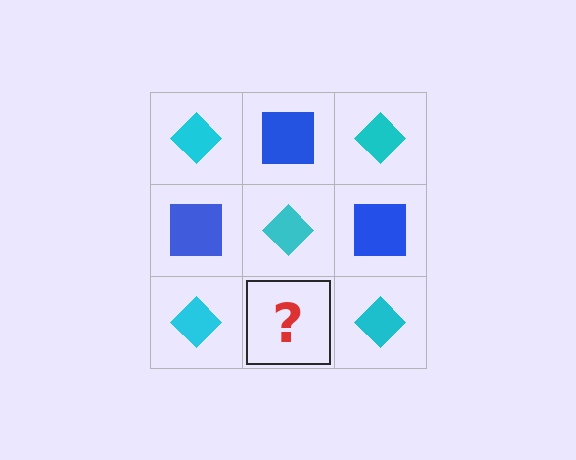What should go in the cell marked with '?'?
The missing cell should contain a blue square.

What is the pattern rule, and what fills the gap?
The rule is that it alternates cyan diamond and blue square in a checkerboard pattern. The gap should be filled with a blue square.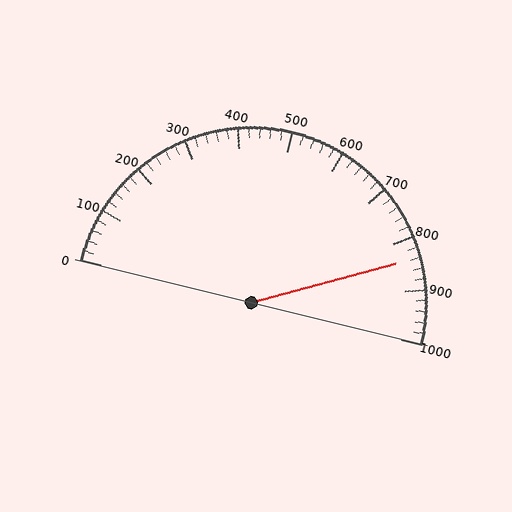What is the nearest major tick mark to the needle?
The nearest major tick mark is 800.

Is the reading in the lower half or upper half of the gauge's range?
The reading is in the upper half of the range (0 to 1000).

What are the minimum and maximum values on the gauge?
The gauge ranges from 0 to 1000.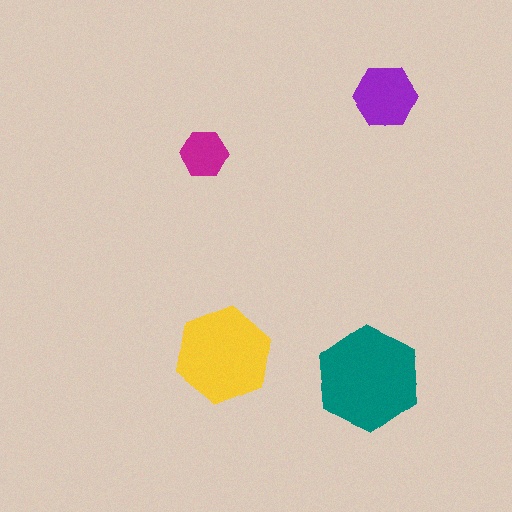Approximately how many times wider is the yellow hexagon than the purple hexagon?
About 1.5 times wider.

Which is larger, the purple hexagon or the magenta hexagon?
The purple one.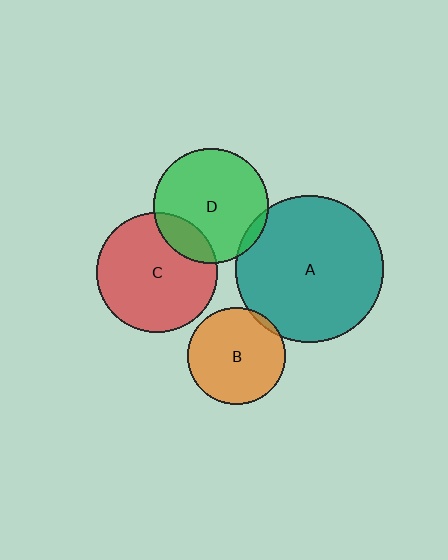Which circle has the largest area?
Circle A (teal).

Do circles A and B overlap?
Yes.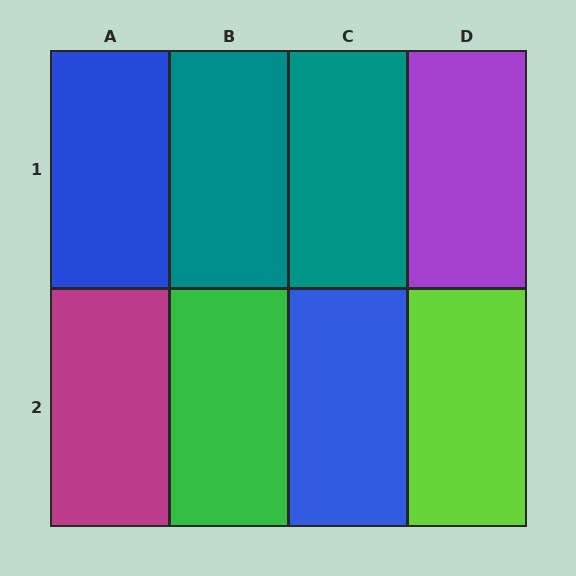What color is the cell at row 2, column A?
Magenta.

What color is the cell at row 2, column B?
Green.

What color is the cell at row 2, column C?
Blue.